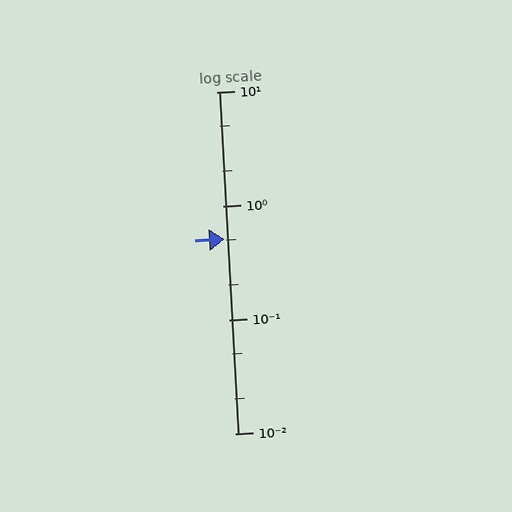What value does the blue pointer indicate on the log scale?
The pointer indicates approximately 0.51.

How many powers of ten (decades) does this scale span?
The scale spans 3 decades, from 0.01 to 10.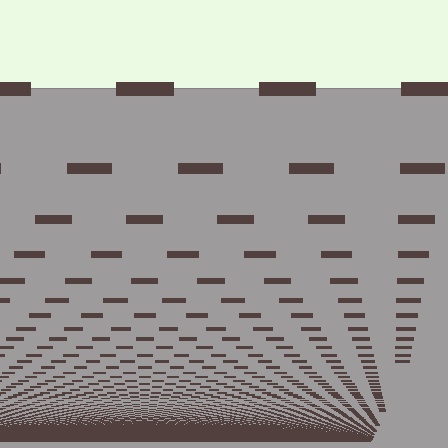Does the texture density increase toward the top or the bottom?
Density increases toward the bottom.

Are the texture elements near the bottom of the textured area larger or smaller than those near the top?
Smaller. The gradient is inverted — elements near the bottom are smaller and denser.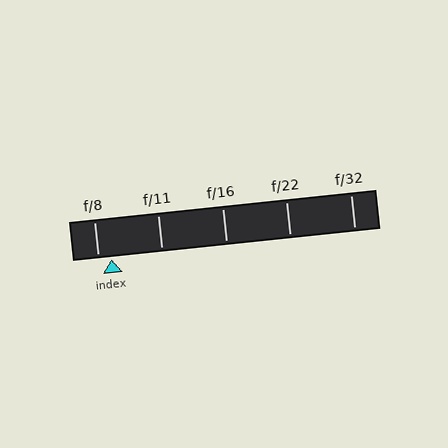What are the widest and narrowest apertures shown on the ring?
The widest aperture shown is f/8 and the narrowest is f/32.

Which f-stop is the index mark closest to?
The index mark is closest to f/8.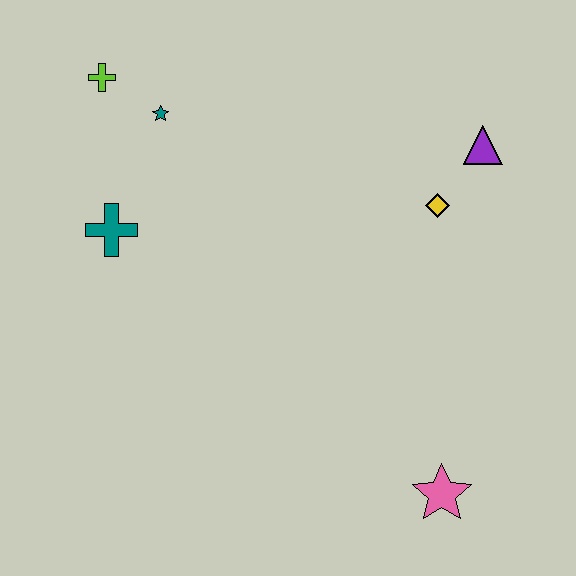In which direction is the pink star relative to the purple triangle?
The pink star is below the purple triangle.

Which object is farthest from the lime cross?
The pink star is farthest from the lime cross.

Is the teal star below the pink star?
No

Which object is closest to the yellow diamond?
The purple triangle is closest to the yellow diamond.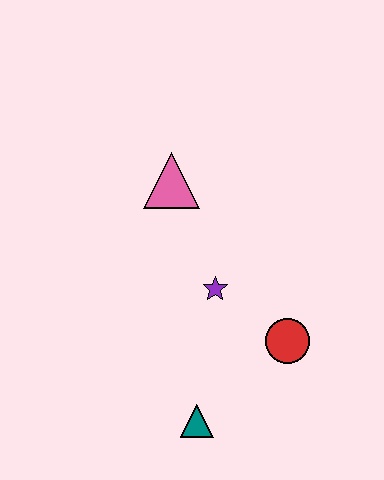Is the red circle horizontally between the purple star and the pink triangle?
No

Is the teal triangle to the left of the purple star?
Yes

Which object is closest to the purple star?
The red circle is closest to the purple star.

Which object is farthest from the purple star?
The teal triangle is farthest from the purple star.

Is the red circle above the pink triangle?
No